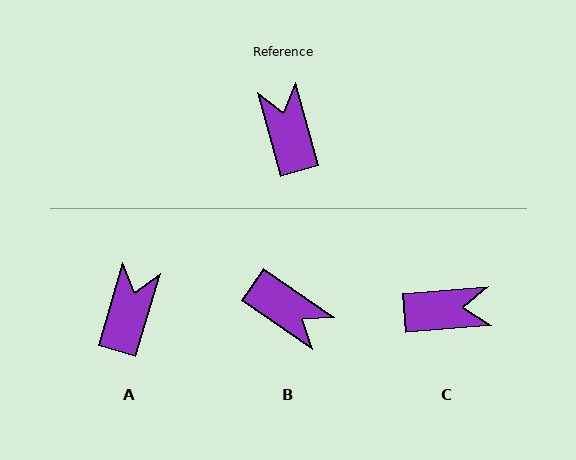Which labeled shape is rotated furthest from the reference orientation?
B, about 140 degrees away.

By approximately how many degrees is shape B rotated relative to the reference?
Approximately 140 degrees clockwise.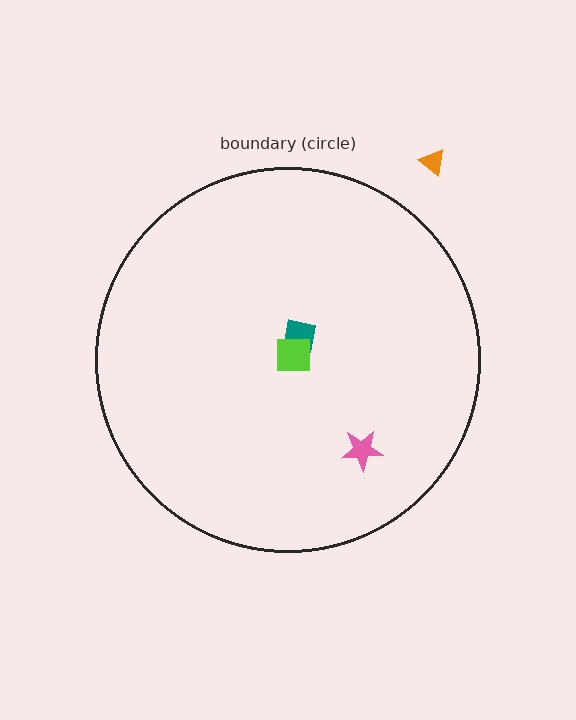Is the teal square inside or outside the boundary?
Inside.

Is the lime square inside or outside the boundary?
Inside.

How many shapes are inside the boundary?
4 inside, 1 outside.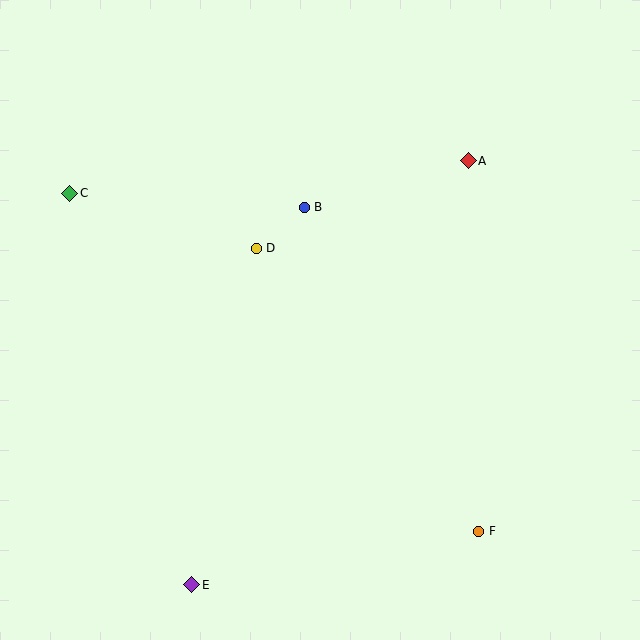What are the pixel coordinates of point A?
Point A is at (468, 161).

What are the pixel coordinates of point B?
Point B is at (304, 207).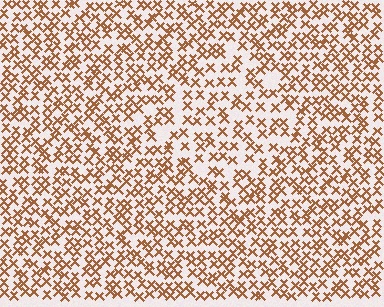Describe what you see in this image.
The image contains small brown elements arranged at two different densities. A diamond-shaped region is visible where the elements are less densely packed than the surrounding area.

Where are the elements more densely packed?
The elements are more densely packed outside the diamond boundary.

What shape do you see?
I see a diamond.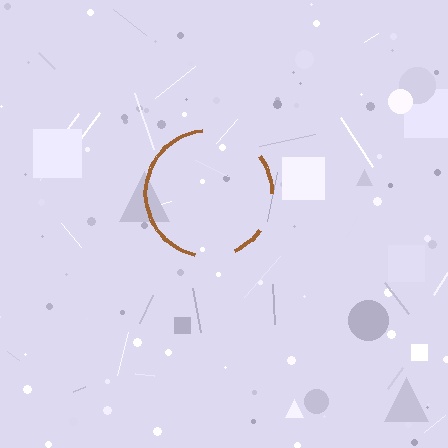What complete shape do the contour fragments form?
The contour fragments form a circle.